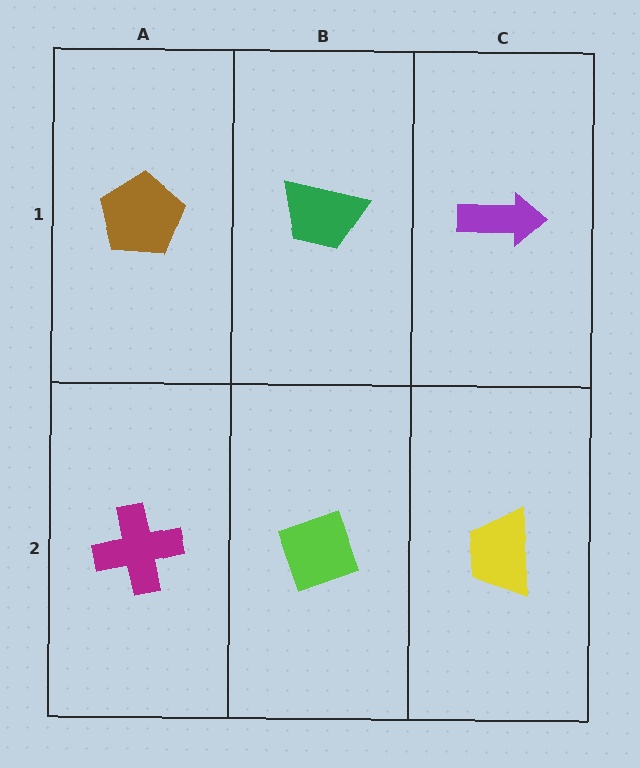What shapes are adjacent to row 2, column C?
A purple arrow (row 1, column C), a lime diamond (row 2, column B).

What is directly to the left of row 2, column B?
A magenta cross.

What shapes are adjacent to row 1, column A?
A magenta cross (row 2, column A), a green trapezoid (row 1, column B).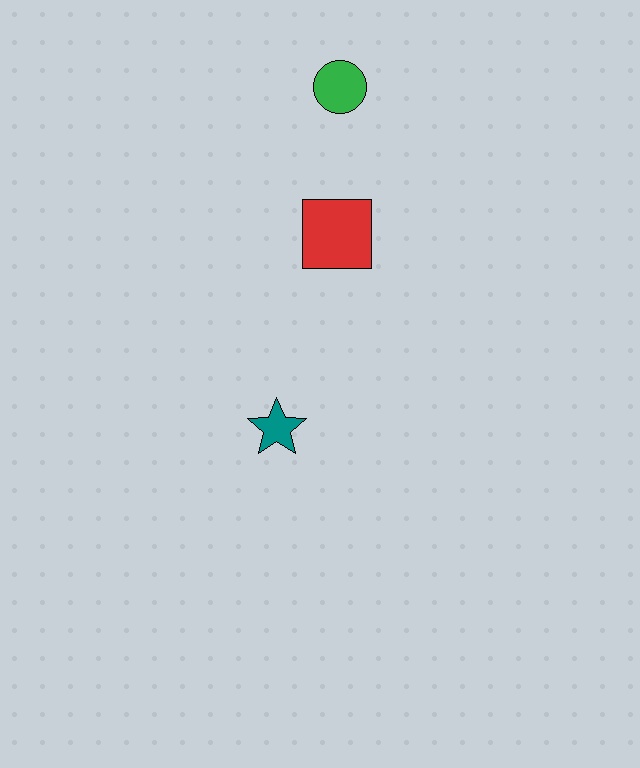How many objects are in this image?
There are 3 objects.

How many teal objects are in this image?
There is 1 teal object.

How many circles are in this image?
There is 1 circle.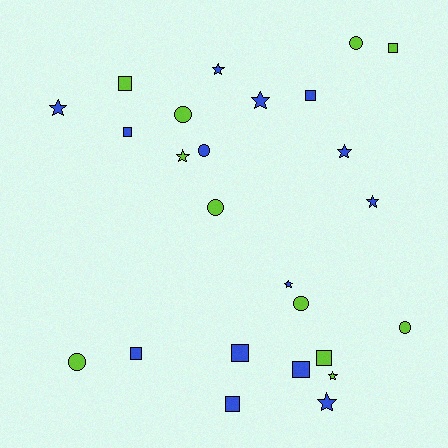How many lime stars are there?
There are 2 lime stars.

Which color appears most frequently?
Blue, with 14 objects.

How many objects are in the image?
There are 25 objects.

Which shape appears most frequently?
Star, with 9 objects.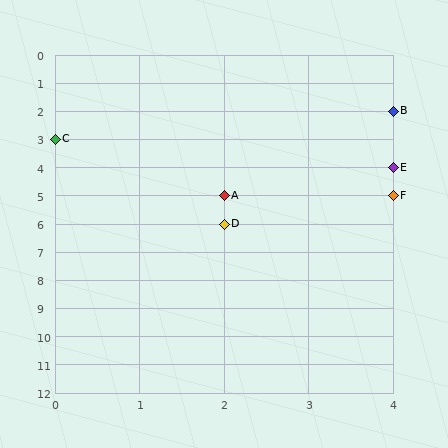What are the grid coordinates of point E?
Point E is at grid coordinates (4, 4).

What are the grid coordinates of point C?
Point C is at grid coordinates (0, 3).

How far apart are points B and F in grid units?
Points B and F are 3 rows apart.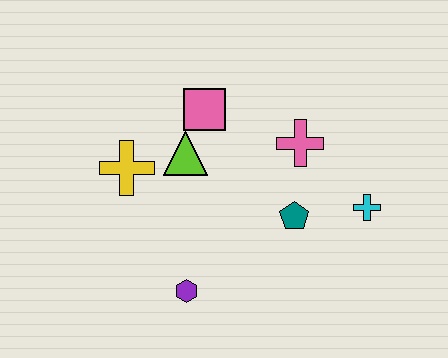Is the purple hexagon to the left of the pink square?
Yes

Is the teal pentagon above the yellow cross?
No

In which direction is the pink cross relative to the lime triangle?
The pink cross is to the right of the lime triangle.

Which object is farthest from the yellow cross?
The cyan cross is farthest from the yellow cross.